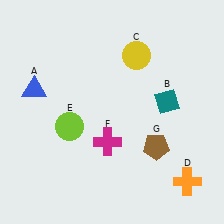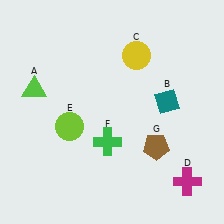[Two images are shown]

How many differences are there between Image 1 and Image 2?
There are 3 differences between the two images.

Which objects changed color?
A changed from blue to lime. D changed from orange to magenta. F changed from magenta to green.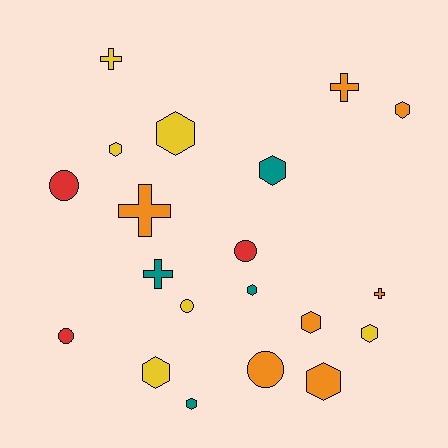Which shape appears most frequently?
Hexagon, with 10 objects.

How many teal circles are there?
There are no teal circles.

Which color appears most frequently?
Orange, with 7 objects.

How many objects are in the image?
There are 20 objects.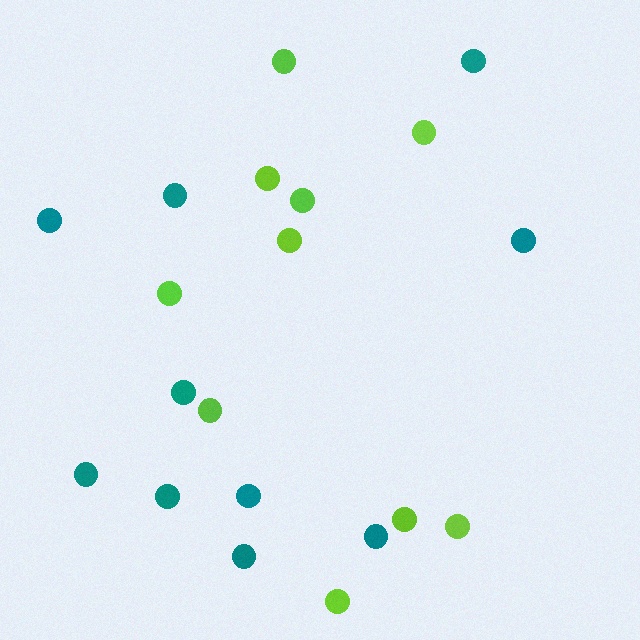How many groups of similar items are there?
There are 2 groups: one group of teal circles (10) and one group of lime circles (10).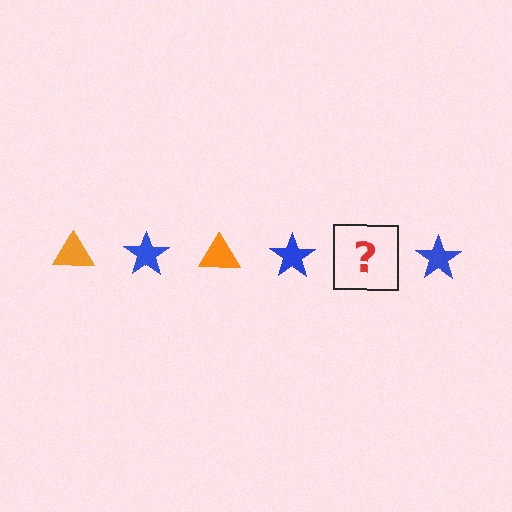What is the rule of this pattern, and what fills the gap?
The rule is that the pattern alternates between orange triangle and blue star. The gap should be filled with an orange triangle.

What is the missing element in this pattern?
The missing element is an orange triangle.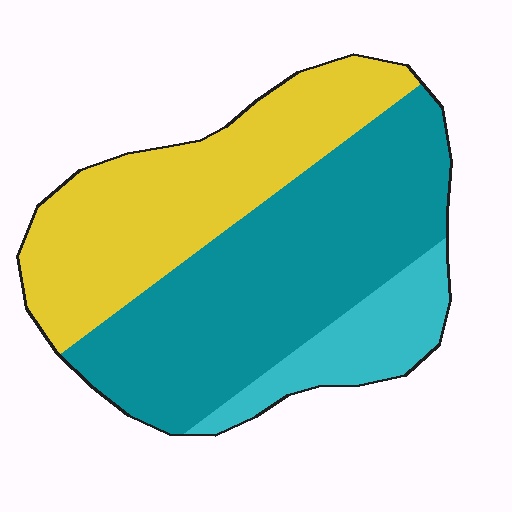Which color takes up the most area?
Teal, at roughly 50%.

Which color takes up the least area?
Cyan, at roughly 15%.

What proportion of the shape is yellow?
Yellow takes up between a third and a half of the shape.